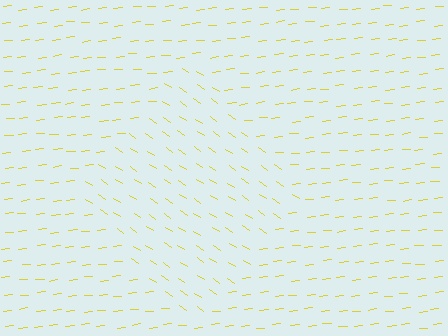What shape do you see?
I see a diamond.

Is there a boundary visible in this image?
Yes, there is a texture boundary formed by a change in line orientation.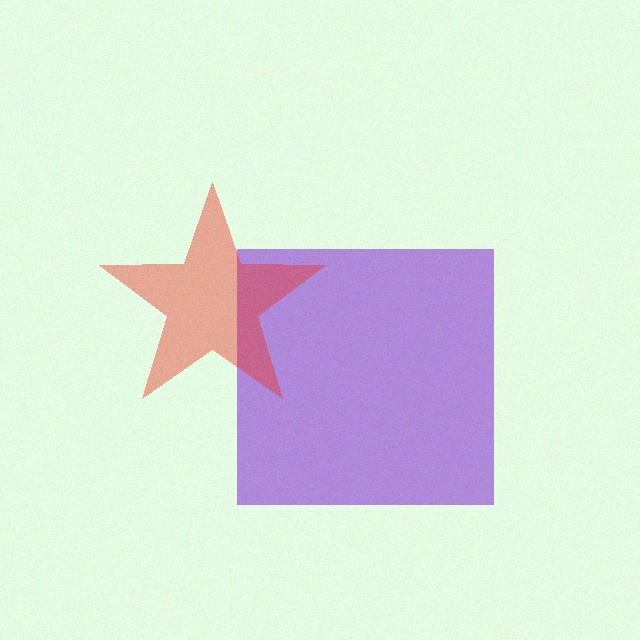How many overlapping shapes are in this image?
There are 2 overlapping shapes in the image.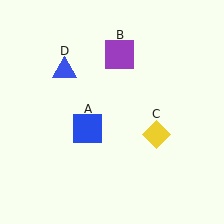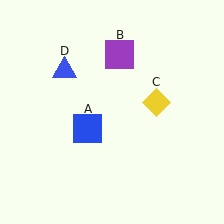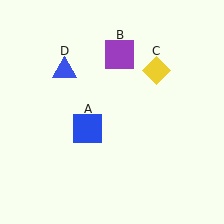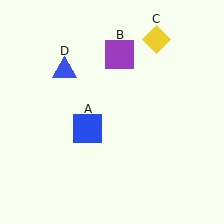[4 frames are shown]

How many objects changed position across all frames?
1 object changed position: yellow diamond (object C).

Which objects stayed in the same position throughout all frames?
Blue square (object A) and purple square (object B) and blue triangle (object D) remained stationary.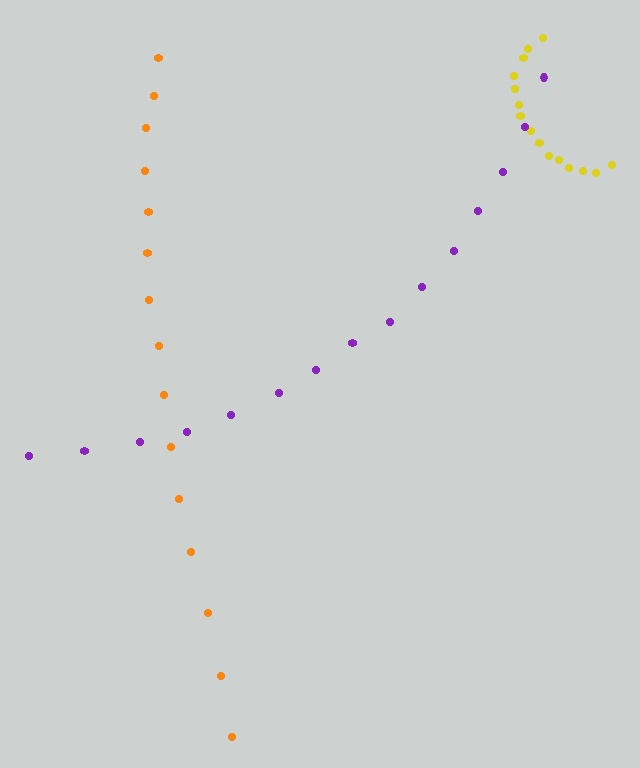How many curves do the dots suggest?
There are 3 distinct paths.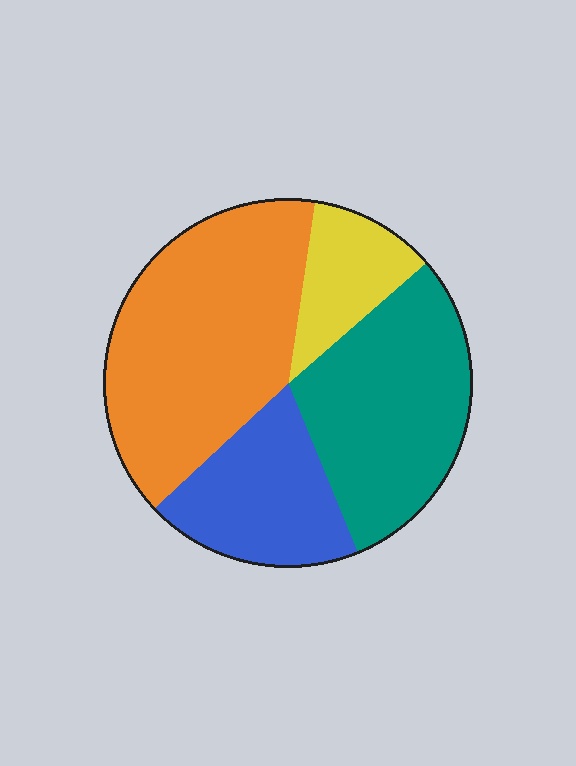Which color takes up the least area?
Yellow, at roughly 10%.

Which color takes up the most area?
Orange, at roughly 40%.